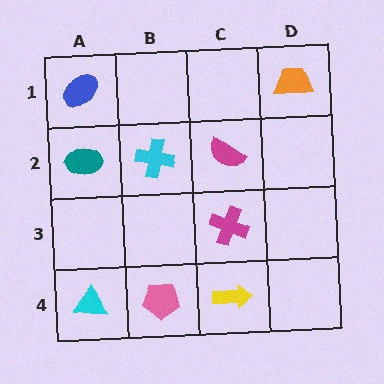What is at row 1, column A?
A blue ellipse.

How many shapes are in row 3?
1 shape.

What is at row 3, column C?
A magenta cross.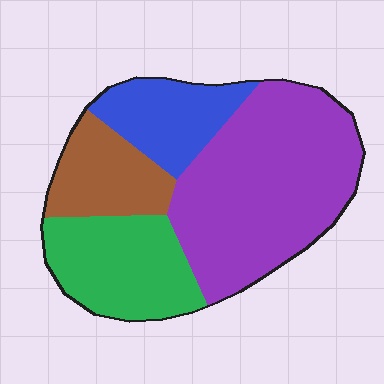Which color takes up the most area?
Purple, at roughly 45%.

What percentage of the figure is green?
Green covers about 25% of the figure.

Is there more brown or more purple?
Purple.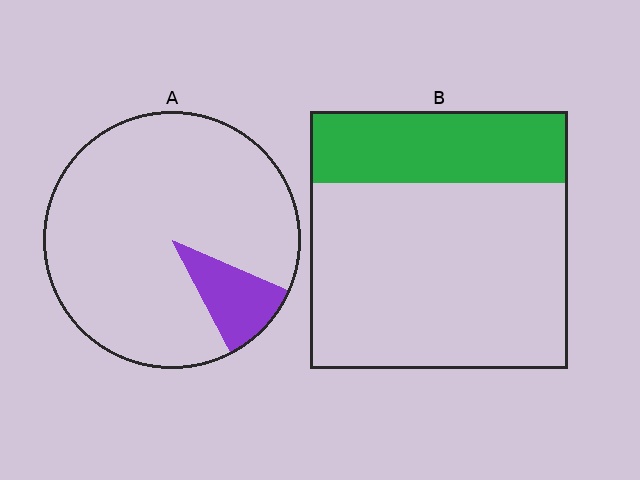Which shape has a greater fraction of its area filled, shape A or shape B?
Shape B.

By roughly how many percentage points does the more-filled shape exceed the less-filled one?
By roughly 15 percentage points (B over A).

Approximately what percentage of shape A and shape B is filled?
A is approximately 10% and B is approximately 30%.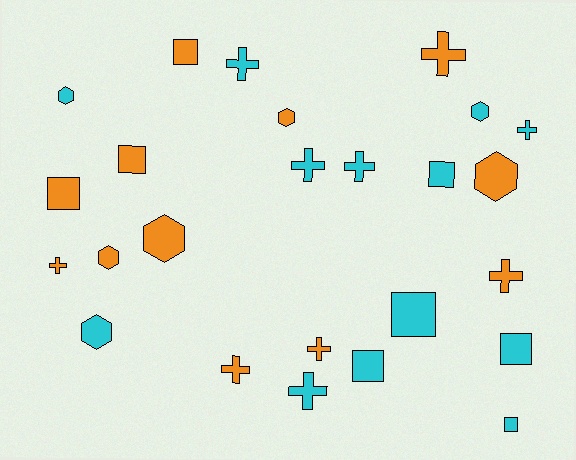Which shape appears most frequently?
Cross, with 10 objects.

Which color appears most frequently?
Cyan, with 13 objects.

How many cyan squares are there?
There are 5 cyan squares.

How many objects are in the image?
There are 25 objects.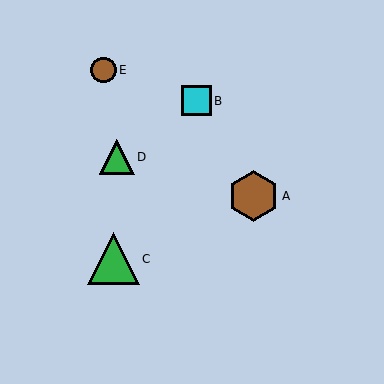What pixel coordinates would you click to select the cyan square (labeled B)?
Click at (196, 101) to select the cyan square B.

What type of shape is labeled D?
Shape D is a green triangle.